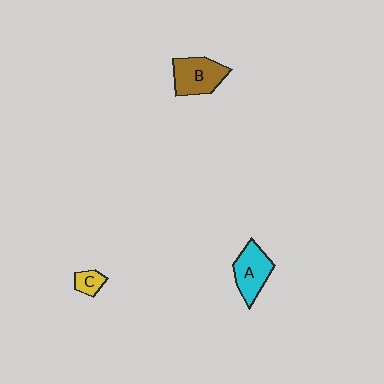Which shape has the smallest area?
Shape C (yellow).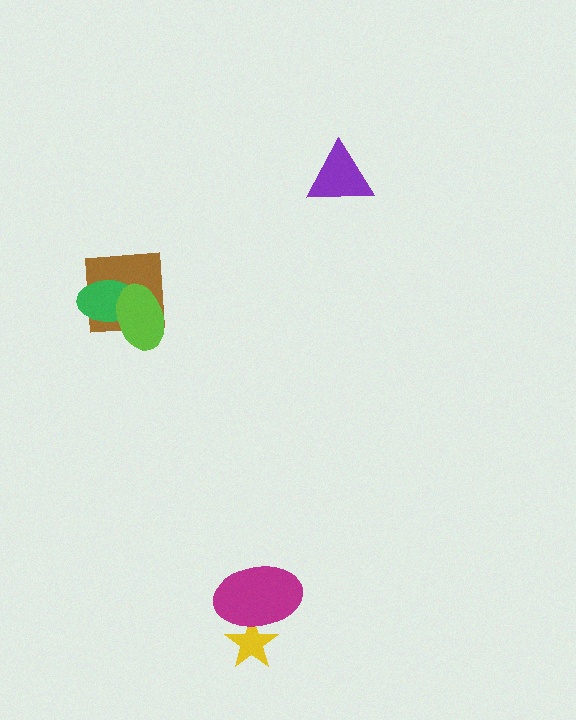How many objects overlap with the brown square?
2 objects overlap with the brown square.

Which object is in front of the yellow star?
The magenta ellipse is in front of the yellow star.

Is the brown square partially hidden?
Yes, it is partially covered by another shape.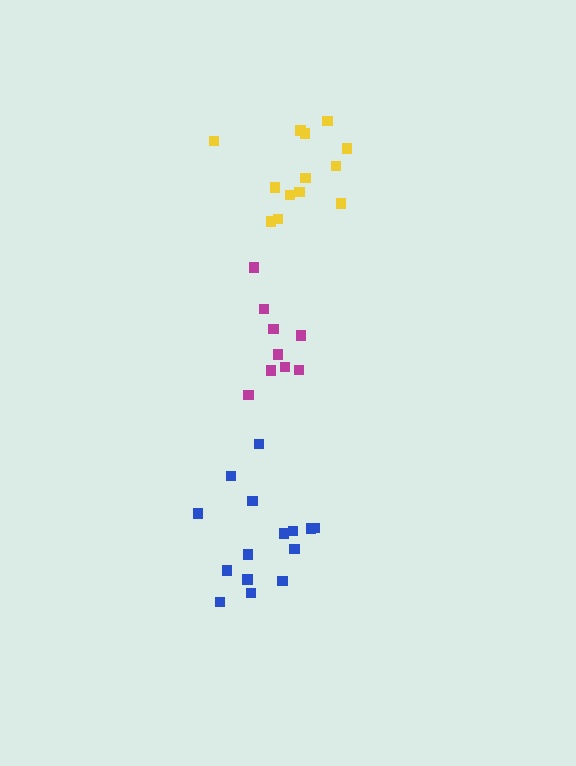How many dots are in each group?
Group 1: 13 dots, Group 2: 15 dots, Group 3: 9 dots (37 total).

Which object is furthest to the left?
The blue cluster is leftmost.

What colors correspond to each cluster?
The clusters are colored: yellow, blue, magenta.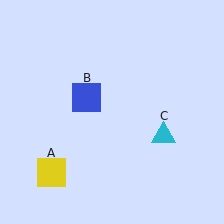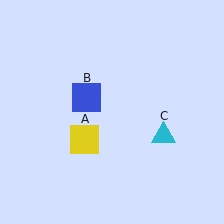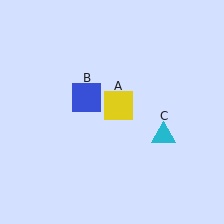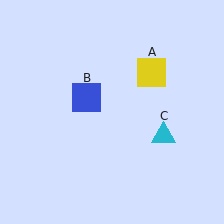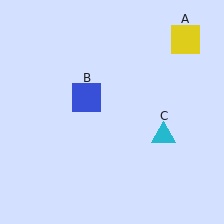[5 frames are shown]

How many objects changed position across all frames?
1 object changed position: yellow square (object A).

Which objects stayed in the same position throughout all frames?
Blue square (object B) and cyan triangle (object C) remained stationary.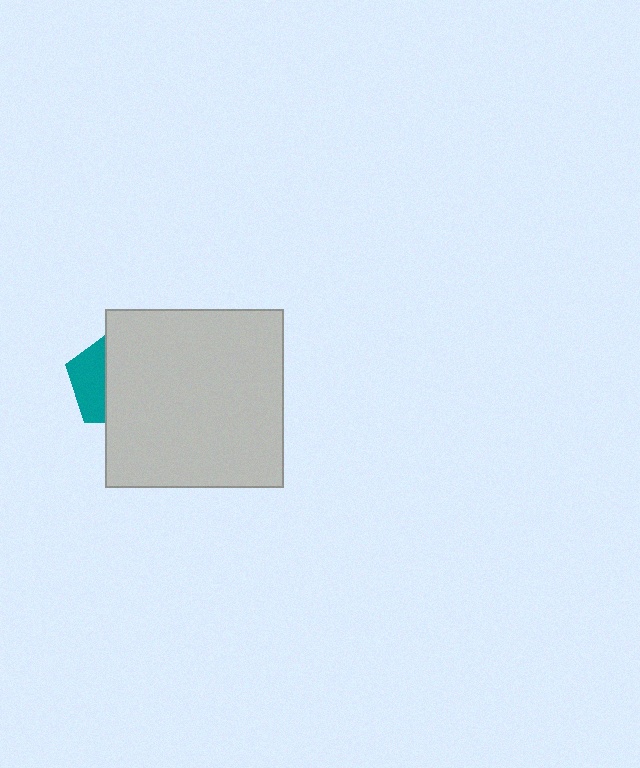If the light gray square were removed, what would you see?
You would see the complete teal pentagon.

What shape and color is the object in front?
The object in front is a light gray square.